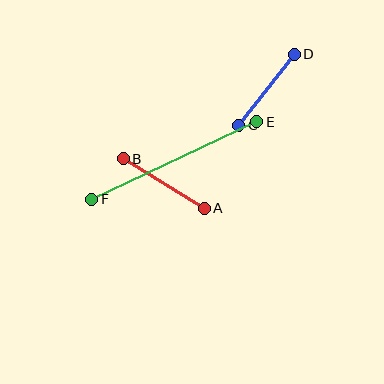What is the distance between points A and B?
The distance is approximately 95 pixels.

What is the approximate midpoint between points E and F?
The midpoint is at approximately (174, 161) pixels.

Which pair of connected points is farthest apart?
Points E and F are farthest apart.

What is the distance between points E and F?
The distance is approximately 182 pixels.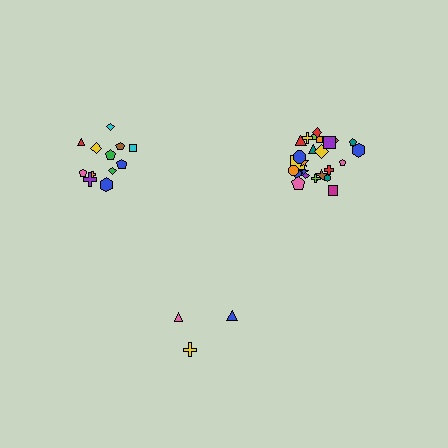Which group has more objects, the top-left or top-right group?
The top-right group.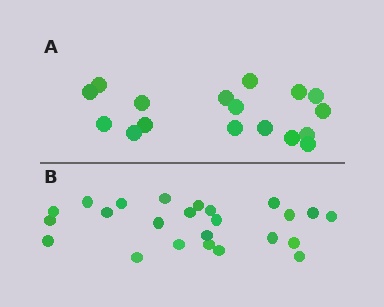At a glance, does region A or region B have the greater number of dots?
Region B (the bottom region) has more dots.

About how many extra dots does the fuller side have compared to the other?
Region B has roughly 8 or so more dots than region A.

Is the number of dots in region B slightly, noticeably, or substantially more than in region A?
Region B has noticeably more, but not dramatically so. The ratio is roughly 1.4 to 1.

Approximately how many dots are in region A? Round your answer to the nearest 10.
About 20 dots. (The exact count is 17, which rounds to 20.)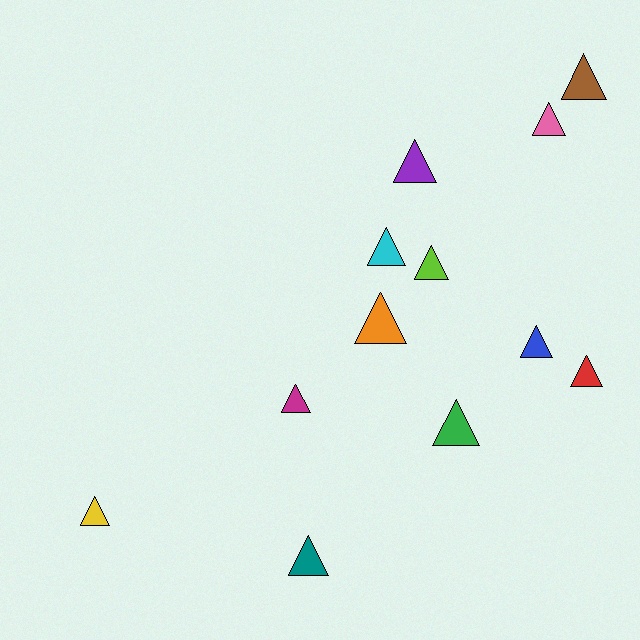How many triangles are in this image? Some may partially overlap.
There are 12 triangles.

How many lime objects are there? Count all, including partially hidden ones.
There is 1 lime object.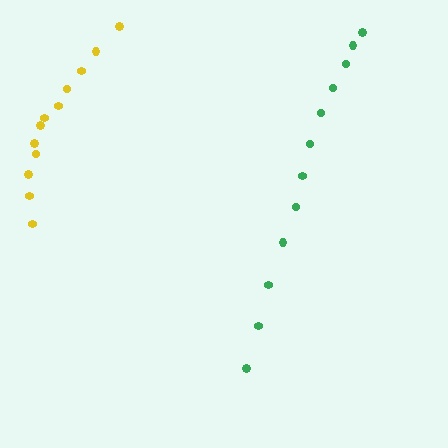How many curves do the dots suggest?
There are 2 distinct paths.